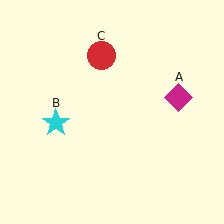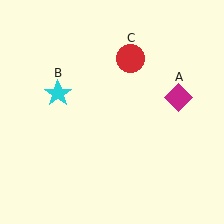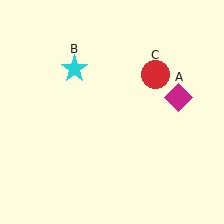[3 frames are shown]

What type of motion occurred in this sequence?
The cyan star (object B), red circle (object C) rotated clockwise around the center of the scene.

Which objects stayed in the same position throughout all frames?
Magenta diamond (object A) remained stationary.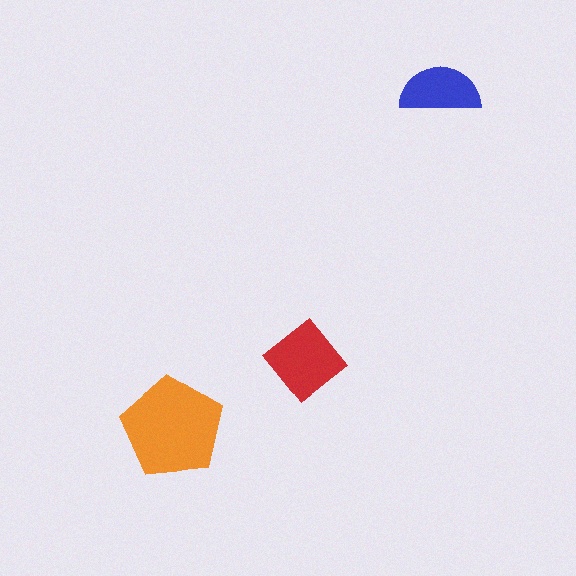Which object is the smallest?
The blue semicircle.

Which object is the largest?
The orange pentagon.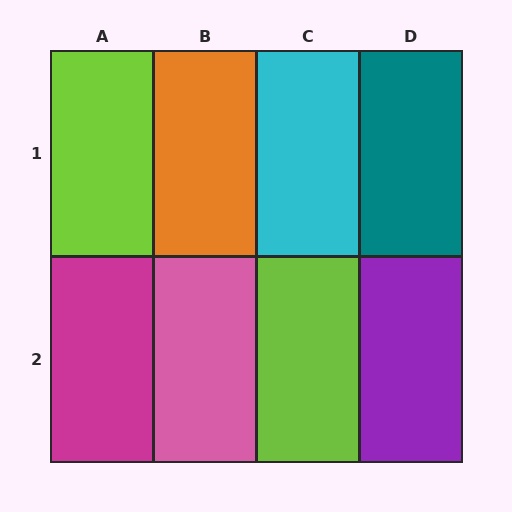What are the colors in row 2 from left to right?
Magenta, pink, lime, purple.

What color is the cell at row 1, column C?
Cyan.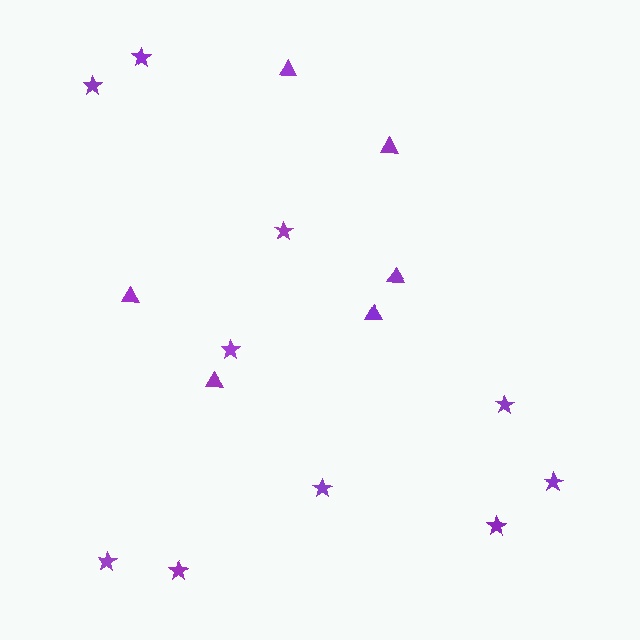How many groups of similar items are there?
There are 2 groups: one group of triangles (6) and one group of stars (10).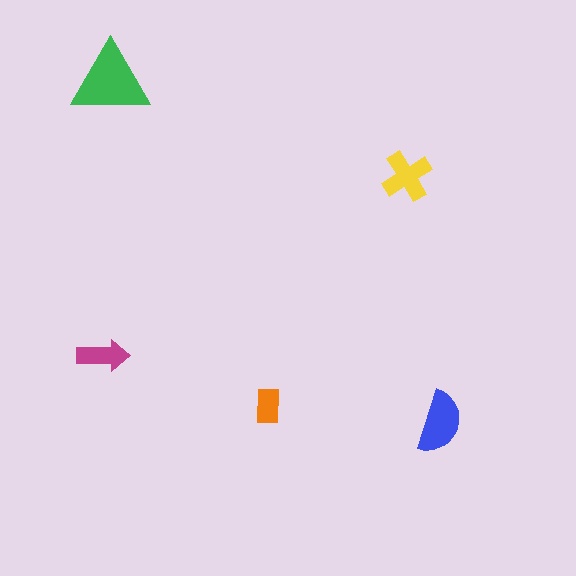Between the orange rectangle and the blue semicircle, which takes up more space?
The blue semicircle.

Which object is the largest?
The green triangle.